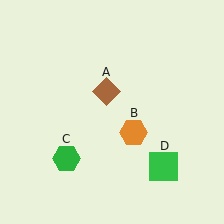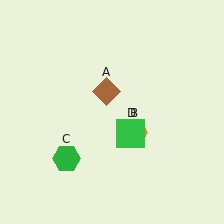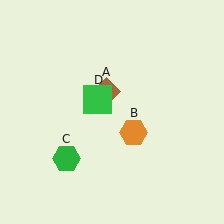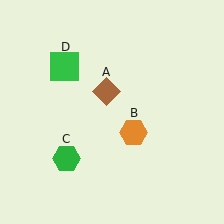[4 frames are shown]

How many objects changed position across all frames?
1 object changed position: green square (object D).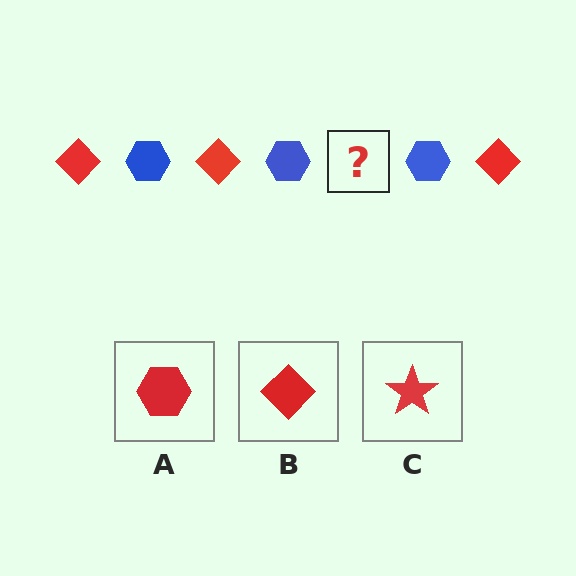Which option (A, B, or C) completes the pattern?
B.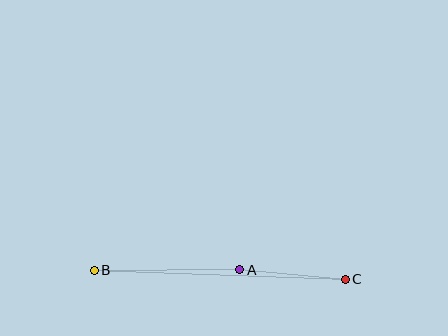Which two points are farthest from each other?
Points B and C are farthest from each other.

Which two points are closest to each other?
Points A and C are closest to each other.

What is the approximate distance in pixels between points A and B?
The distance between A and B is approximately 145 pixels.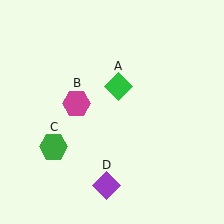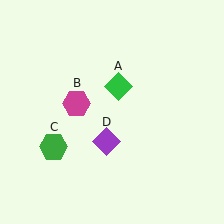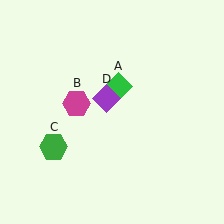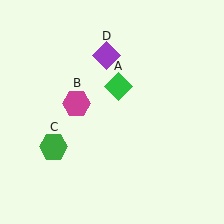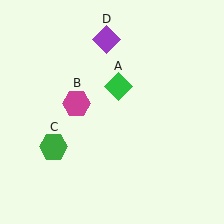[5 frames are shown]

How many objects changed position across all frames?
1 object changed position: purple diamond (object D).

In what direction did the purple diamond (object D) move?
The purple diamond (object D) moved up.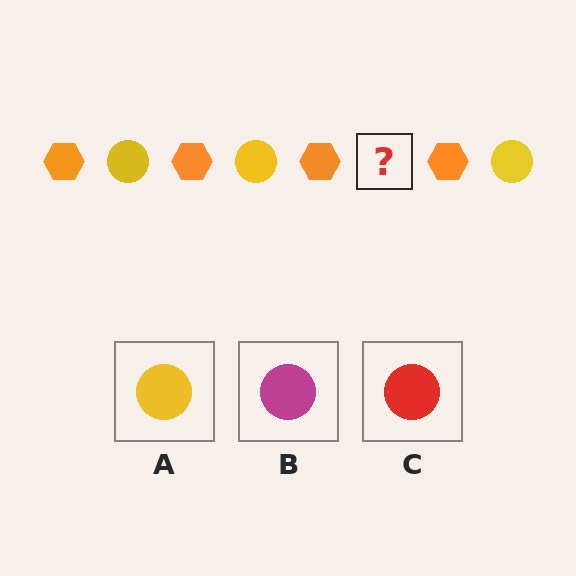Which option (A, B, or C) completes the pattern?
A.